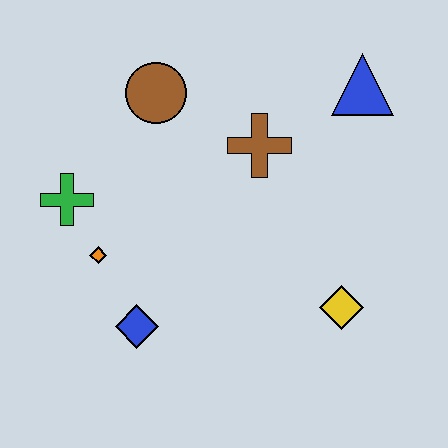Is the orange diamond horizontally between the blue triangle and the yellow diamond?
No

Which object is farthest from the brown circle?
The yellow diamond is farthest from the brown circle.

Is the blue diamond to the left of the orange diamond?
No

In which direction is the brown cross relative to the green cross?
The brown cross is to the right of the green cross.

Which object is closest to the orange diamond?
The green cross is closest to the orange diamond.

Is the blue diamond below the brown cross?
Yes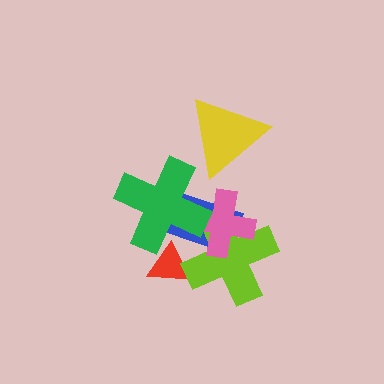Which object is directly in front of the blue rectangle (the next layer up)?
The lime cross is directly in front of the blue rectangle.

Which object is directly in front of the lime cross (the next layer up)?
The pink cross is directly in front of the lime cross.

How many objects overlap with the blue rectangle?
3 objects overlap with the blue rectangle.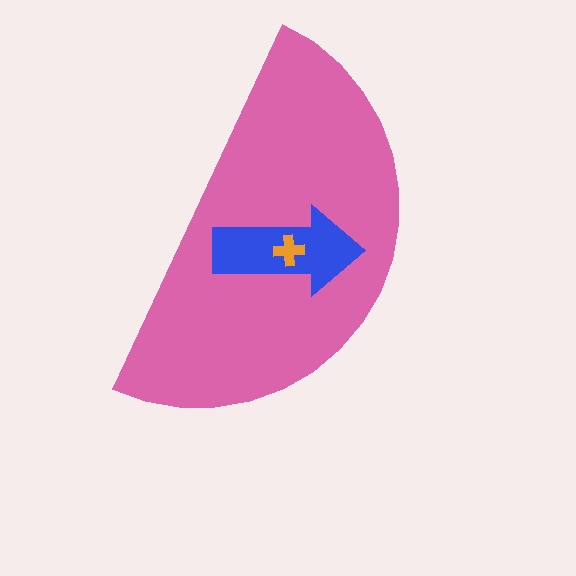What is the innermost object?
The orange cross.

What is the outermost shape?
The pink semicircle.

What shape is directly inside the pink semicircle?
The blue arrow.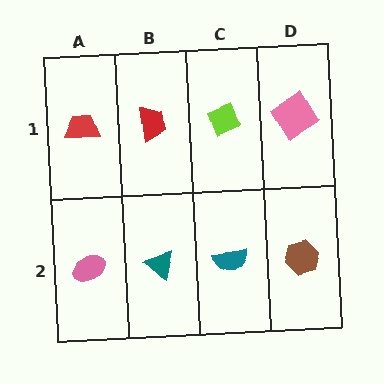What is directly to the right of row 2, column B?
A teal semicircle.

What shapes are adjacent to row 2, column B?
A red trapezoid (row 1, column B), a pink ellipse (row 2, column A), a teal semicircle (row 2, column C).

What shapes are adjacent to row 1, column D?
A brown hexagon (row 2, column D), a lime diamond (row 1, column C).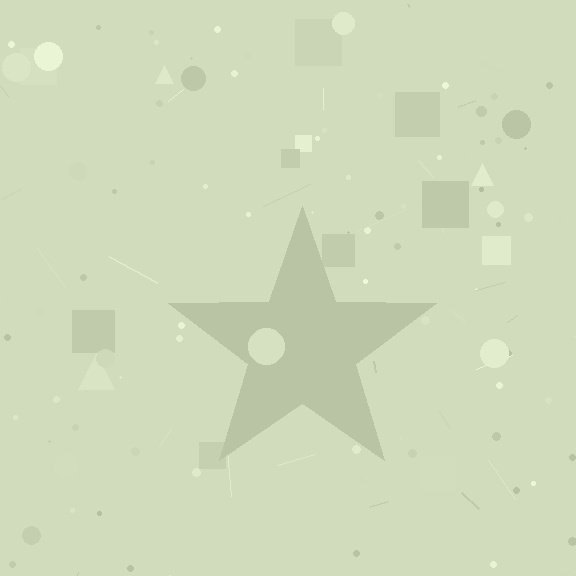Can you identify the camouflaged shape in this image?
The camouflaged shape is a star.